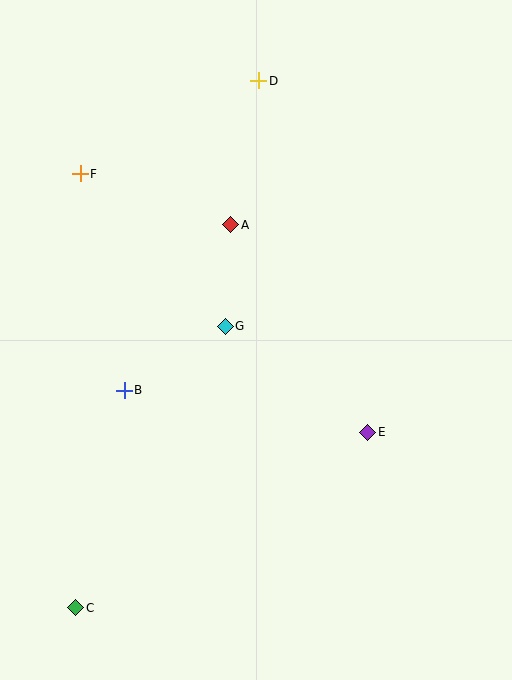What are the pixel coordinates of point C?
Point C is at (76, 608).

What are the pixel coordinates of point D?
Point D is at (259, 81).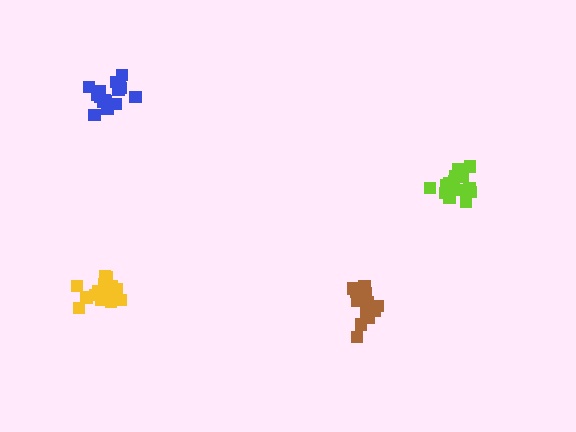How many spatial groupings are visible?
There are 4 spatial groupings.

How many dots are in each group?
Group 1: 16 dots, Group 2: 14 dots, Group 3: 18 dots, Group 4: 15 dots (63 total).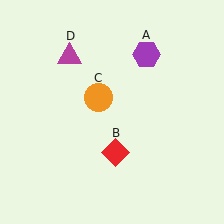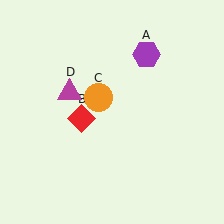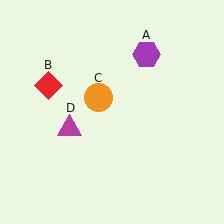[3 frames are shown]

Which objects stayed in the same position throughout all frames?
Purple hexagon (object A) and orange circle (object C) remained stationary.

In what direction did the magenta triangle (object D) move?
The magenta triangle (object D) moved down.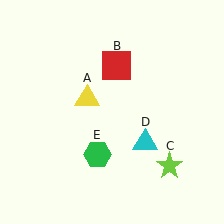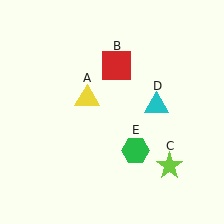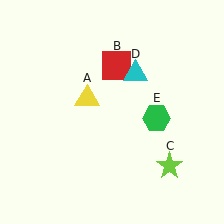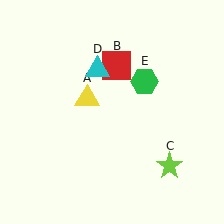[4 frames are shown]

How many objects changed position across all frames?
2 objects changed position: cyan triangle (object D), green hexagon (object E).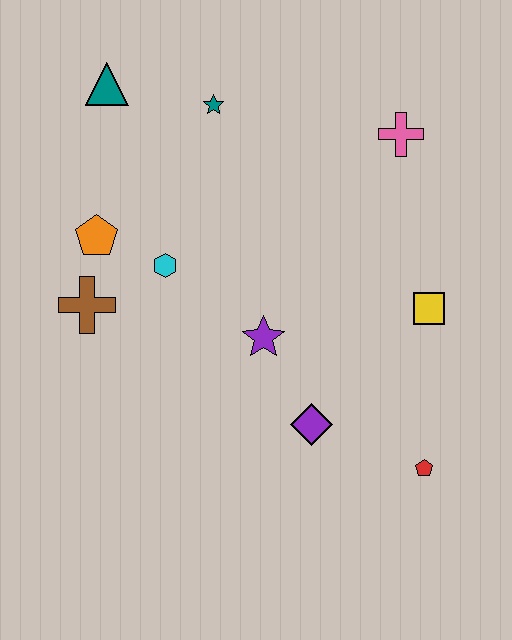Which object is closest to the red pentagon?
The purple diamond is closest to the red pentagon.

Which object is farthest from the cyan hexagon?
The red pentagon is farthest from the cyan hexagon.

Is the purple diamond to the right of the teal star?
Yes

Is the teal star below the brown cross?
No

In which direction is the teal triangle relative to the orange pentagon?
The teal triangle is above the orange pentagon.